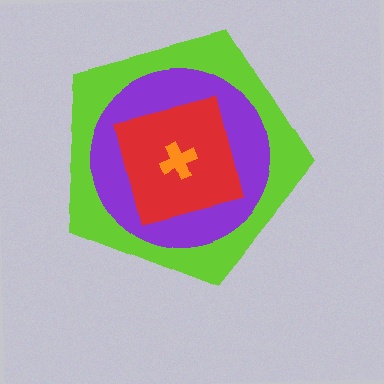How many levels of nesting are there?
4.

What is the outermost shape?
The lime pentagon.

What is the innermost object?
The orange cross.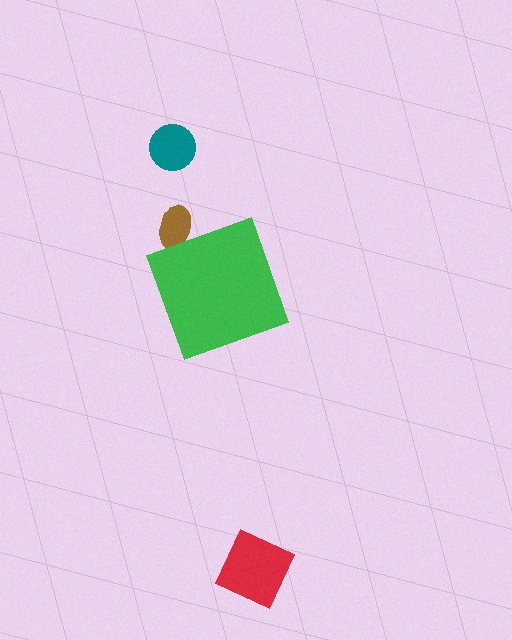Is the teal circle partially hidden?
No, the teal circle is fully visible.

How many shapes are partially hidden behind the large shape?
1 shape is partially hidden.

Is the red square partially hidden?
No, the red square is fully visible.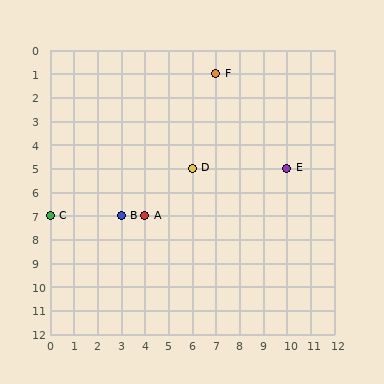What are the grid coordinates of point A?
Point A is at grid coordinates (4, 7).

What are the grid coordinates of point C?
Point C is at grid coordinates (0, 7).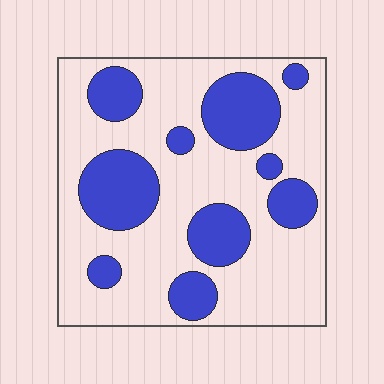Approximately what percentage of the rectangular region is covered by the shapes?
Approximately 30%.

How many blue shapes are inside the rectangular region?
10.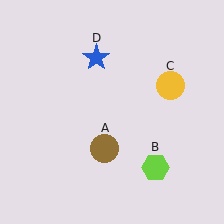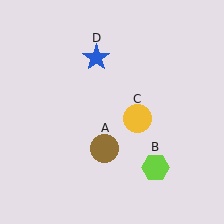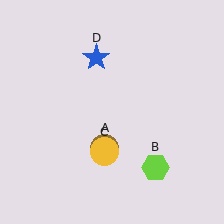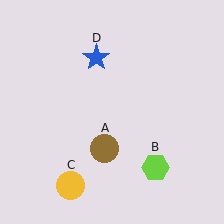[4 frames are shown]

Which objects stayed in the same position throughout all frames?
Brown circle (object A) and lime hexagon (object B) and blue star (object D) remained stationary.